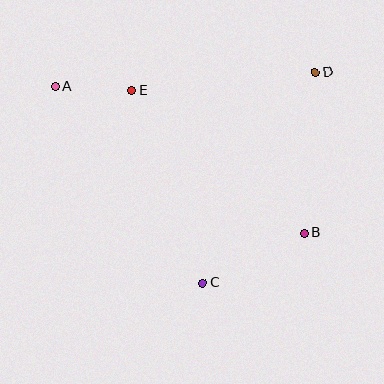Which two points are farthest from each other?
Points A and B are farthest from each other.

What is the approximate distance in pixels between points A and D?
The distance between A and D is approximately 261 pixels.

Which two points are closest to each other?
Points A and E are closest to each other.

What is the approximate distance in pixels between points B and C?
The distance between B and C is approximately 113 pixels.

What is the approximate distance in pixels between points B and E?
The distance between B and E is approximately 224 pixels.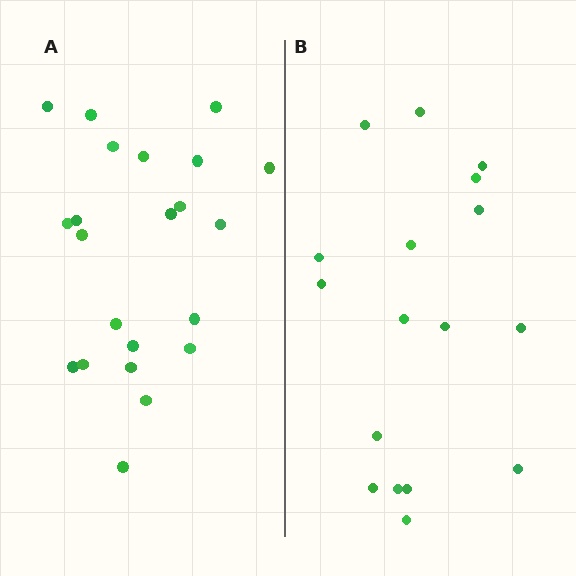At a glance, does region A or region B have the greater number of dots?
Region A (the left region) has more dots.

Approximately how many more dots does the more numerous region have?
Region A has about 5 more dots than region B.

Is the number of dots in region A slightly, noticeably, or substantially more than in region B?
Region A has noticeably more, but not dramatically so. The ratio is roughly 1.3 to 1.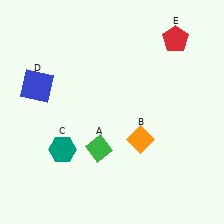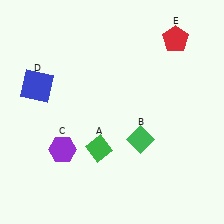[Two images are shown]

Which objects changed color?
B changed from orange to green. C changed from teal to purple.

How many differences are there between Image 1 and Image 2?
There are 2 differences between the two images.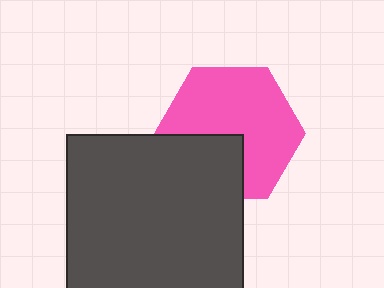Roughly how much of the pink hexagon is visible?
Most of it is visible (roughly 69%).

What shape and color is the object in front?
The object in front is a dark gray square.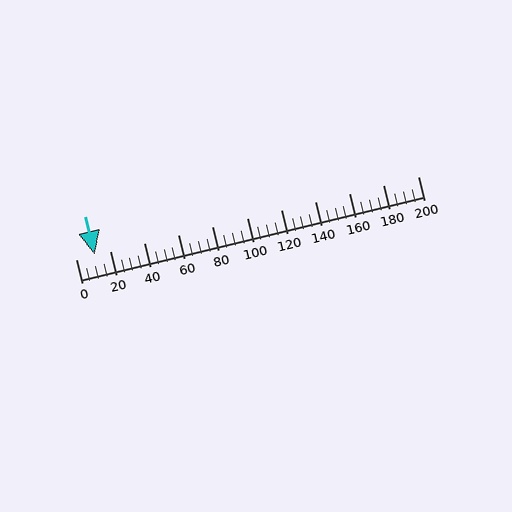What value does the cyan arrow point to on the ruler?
The cyan arrow points to approximately 11.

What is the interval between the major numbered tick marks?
The major tick marks are spaced 20 units apart.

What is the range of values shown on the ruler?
The ruler shows values from 0 to 200.